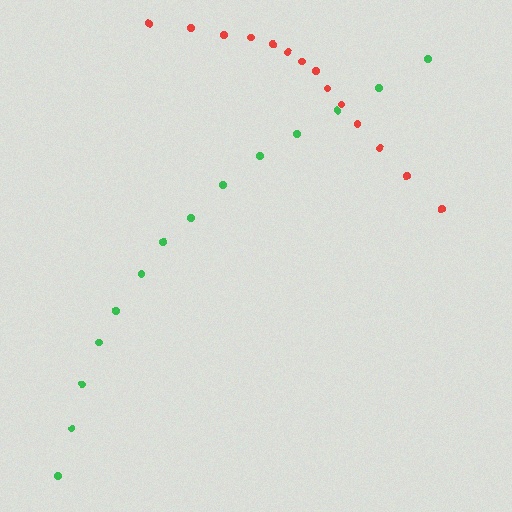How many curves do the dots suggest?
There are 2 distinct paths.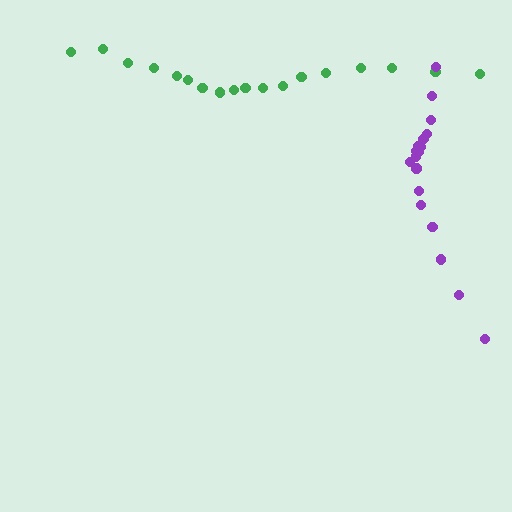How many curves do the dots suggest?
There are 2 distinct paths.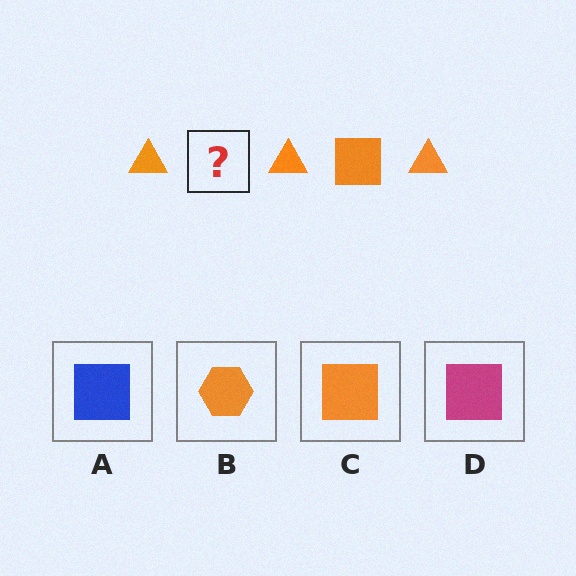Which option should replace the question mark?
Option C.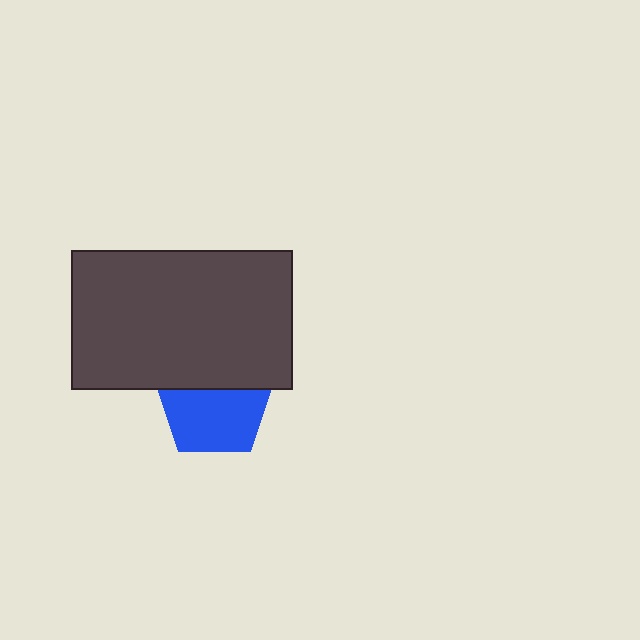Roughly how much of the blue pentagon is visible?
About half of it is visible (roughly 63%).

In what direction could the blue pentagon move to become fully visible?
The blue pentagon could move down. That would shift it out from behind the dark gray rectangle entirely.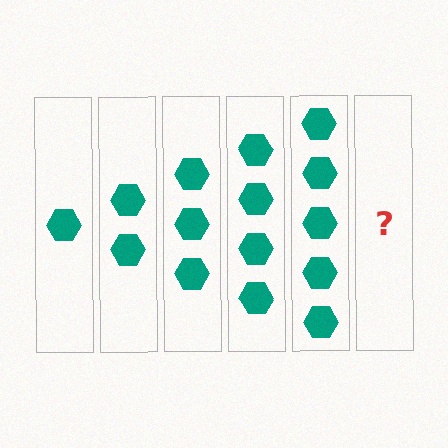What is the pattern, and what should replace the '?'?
The pattern is that each step adds one more hexagon. The '?' should be 6 hexagons.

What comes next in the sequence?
The next element should be 6 hexagons.